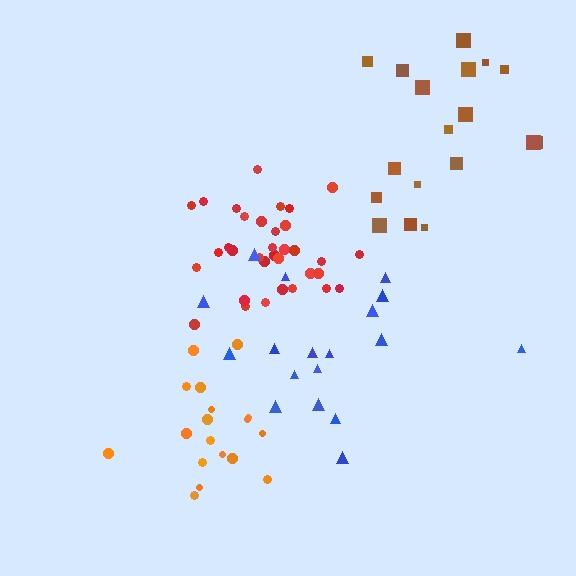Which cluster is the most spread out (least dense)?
Blue.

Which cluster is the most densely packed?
Red.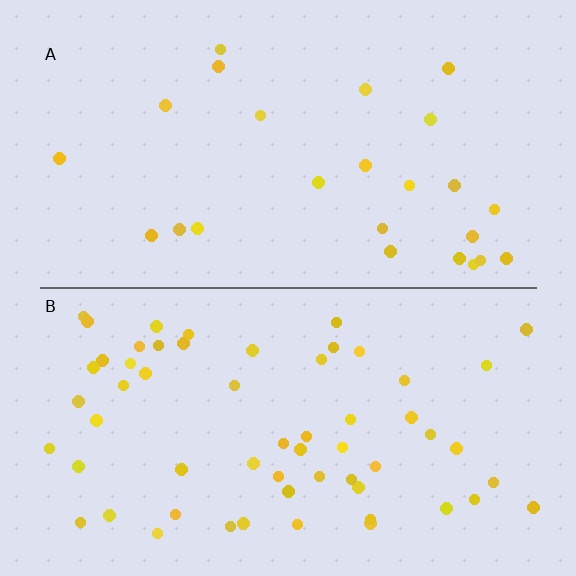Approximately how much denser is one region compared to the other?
Approximately 2.3× — region B over region A.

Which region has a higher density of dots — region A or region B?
B (the bottom).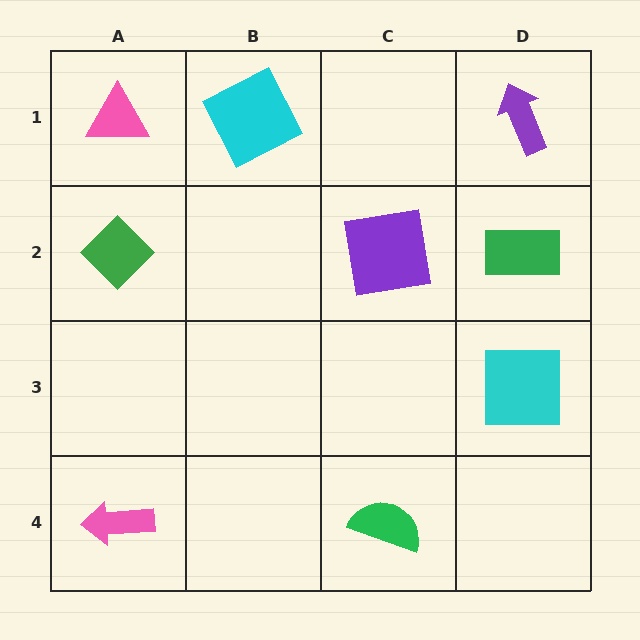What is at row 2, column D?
A green rectangle.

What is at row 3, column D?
A cyan square.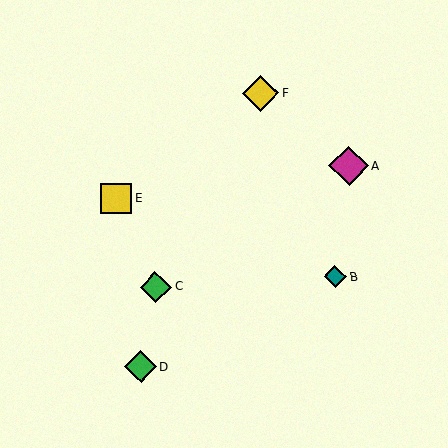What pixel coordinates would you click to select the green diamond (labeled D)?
Click at (141, 367) to select the green diamond D.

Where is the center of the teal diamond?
The center of the teal diamond is at (335, 277).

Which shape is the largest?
The magenta diamond (labeled A) is the largest.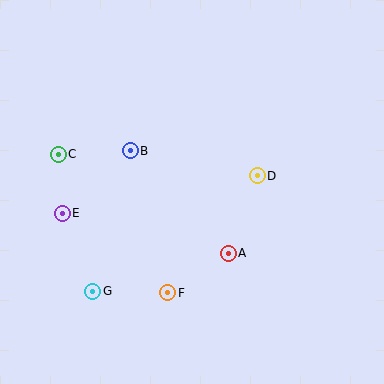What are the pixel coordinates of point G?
Point G is at (93, 291).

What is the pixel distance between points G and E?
The distance between G and E is 84 pixels.